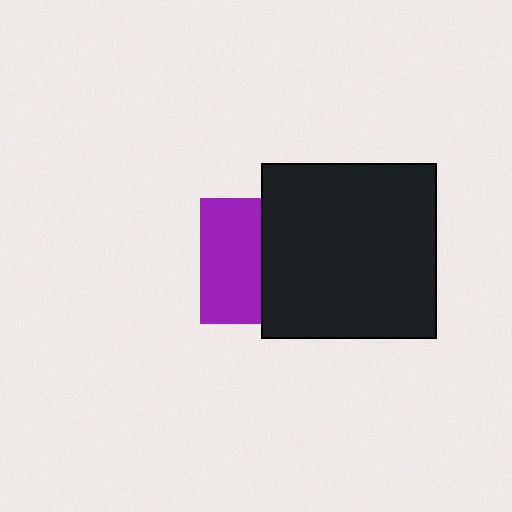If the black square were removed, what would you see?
You would see the complete purple square.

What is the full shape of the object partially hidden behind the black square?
The partially hidden object is a purple square.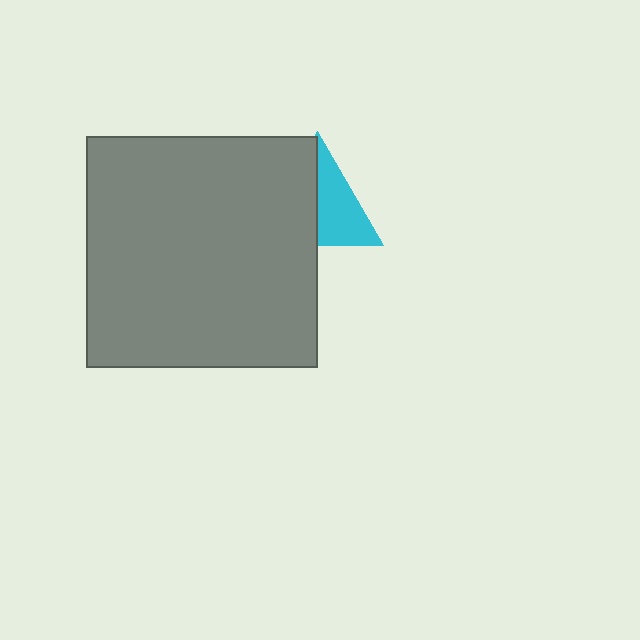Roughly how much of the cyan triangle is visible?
About half of it is visible (roughly 50%).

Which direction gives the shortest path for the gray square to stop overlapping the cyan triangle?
Moving left gives the shortest separation.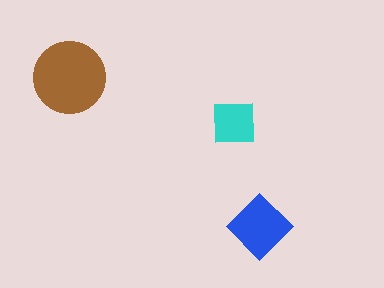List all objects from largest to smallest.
The brown circle, the blue diamond, the cyan square.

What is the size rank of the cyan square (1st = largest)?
3rd.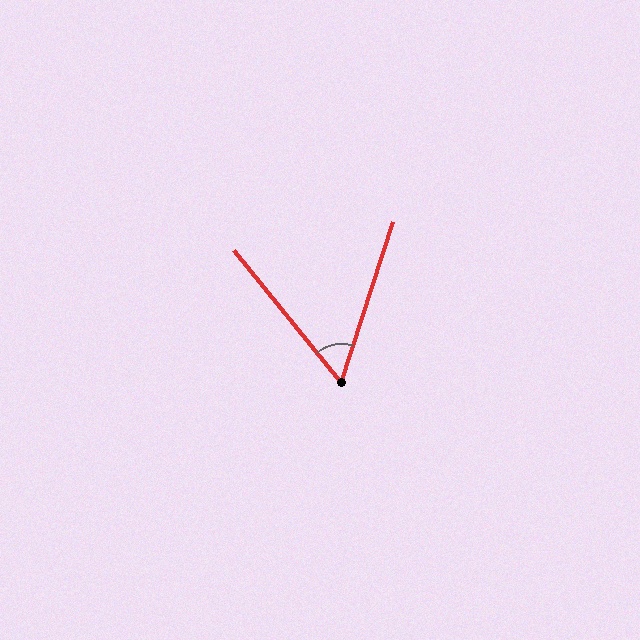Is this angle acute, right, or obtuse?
It is acute.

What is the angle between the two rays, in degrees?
Approximately 57 degrees.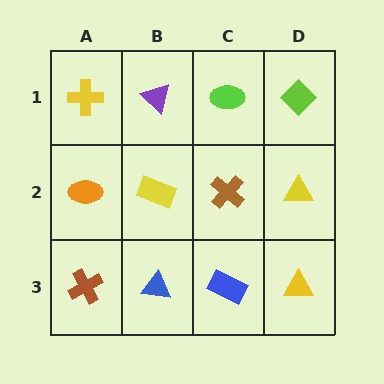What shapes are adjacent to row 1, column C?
A brown cross (row 2, column C), a purple triangle (row 1, column B), a lime diamond (row 1, column D).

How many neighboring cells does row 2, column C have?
4.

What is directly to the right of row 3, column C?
A yellow triangle.